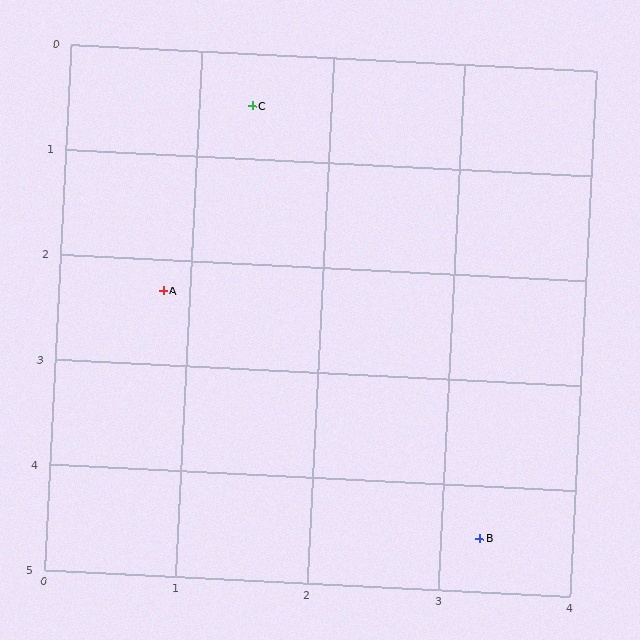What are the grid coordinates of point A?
Point A is at approximately (0.8, 2.3).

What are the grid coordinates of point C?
Point C is at approximately (1.4, 0.5).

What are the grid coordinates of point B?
Point B is at approximately (3.3, 4.5).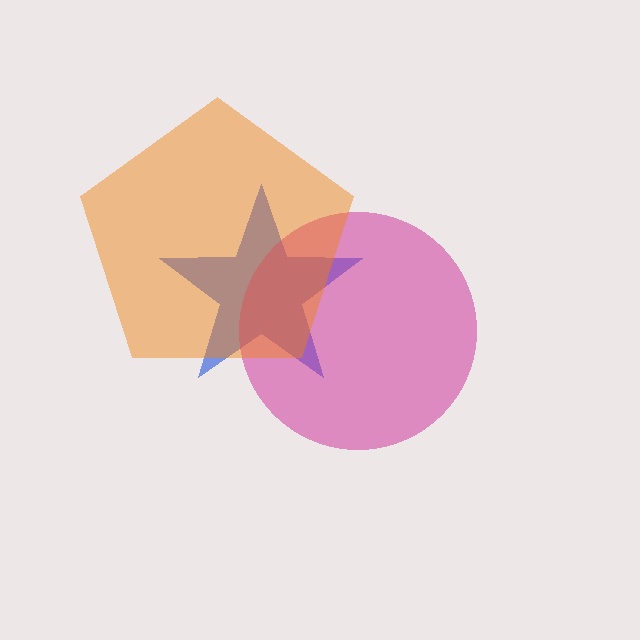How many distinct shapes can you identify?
There are 3 distinct shapes: a blue star, a magenta circle, an orange pentagon.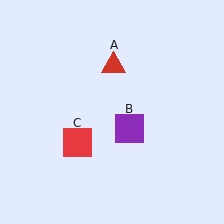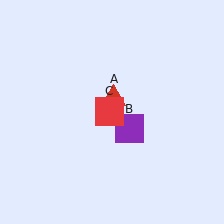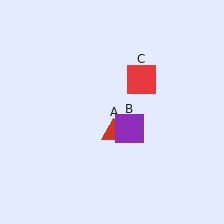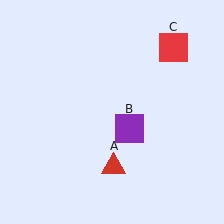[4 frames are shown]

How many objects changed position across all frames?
2 objects changed position: red triangle (object A), red square (object C).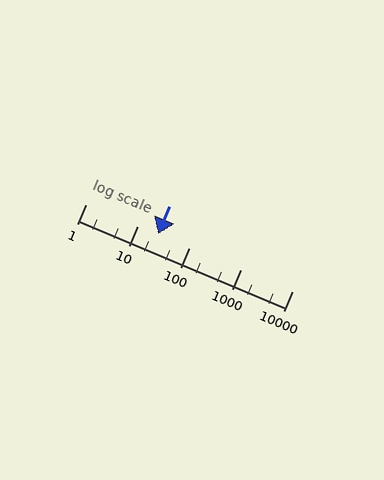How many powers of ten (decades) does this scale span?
The scale spans 4 decades, from 1 to 10000.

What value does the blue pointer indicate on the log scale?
The pointer indicates approximately 25.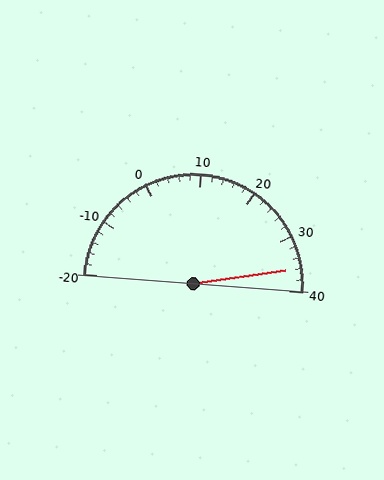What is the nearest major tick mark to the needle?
The nearest major tick mark is 40.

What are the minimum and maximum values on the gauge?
The gauge ranges from -20 to 40.